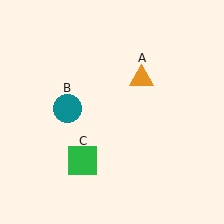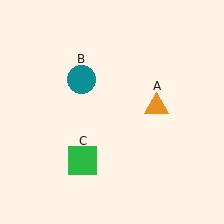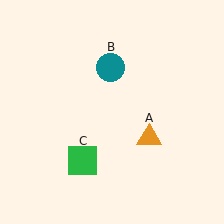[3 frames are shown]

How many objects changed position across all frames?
2 objects changed position: orange triangle (object A), teal circle (object B).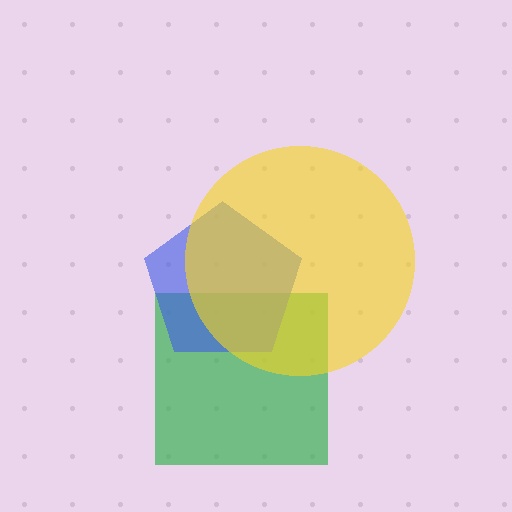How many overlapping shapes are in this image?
There are 3 overlapping shapes in the image.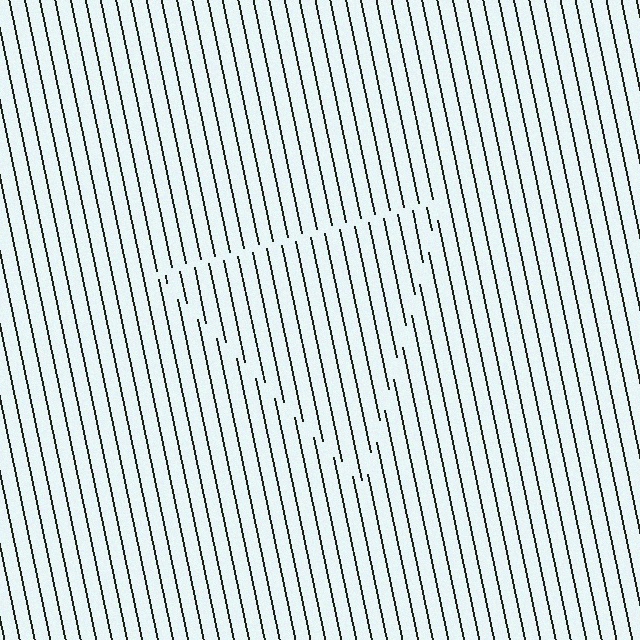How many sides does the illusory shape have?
3 sides — the line-ends trace a triangle.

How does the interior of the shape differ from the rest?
The interior of the shape contains the same grating, shifted by half a period — the contour is defined by the phase discontinuity where line-ends from the inner and outer gratings abut.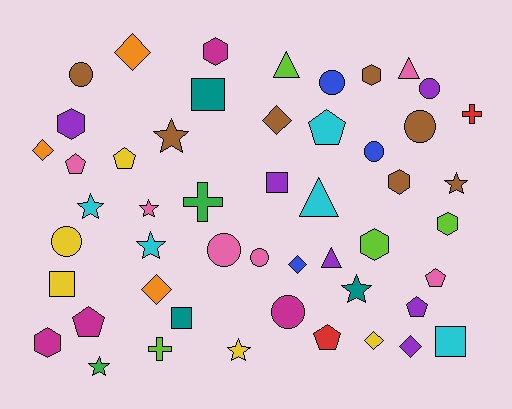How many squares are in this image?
There are 5 squares.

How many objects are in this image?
There are 50 objects.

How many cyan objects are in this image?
There are 5 cyan objects.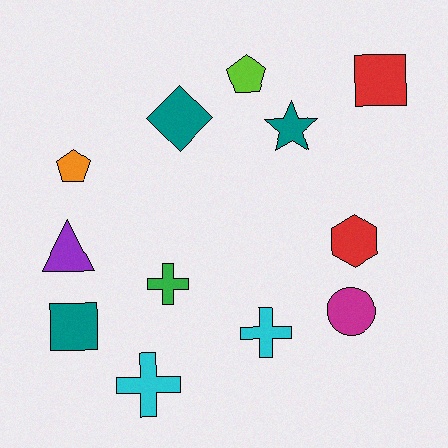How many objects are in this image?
There are 12 objects.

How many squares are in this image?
There are 2 squares.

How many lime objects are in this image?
There is 1 lime object.